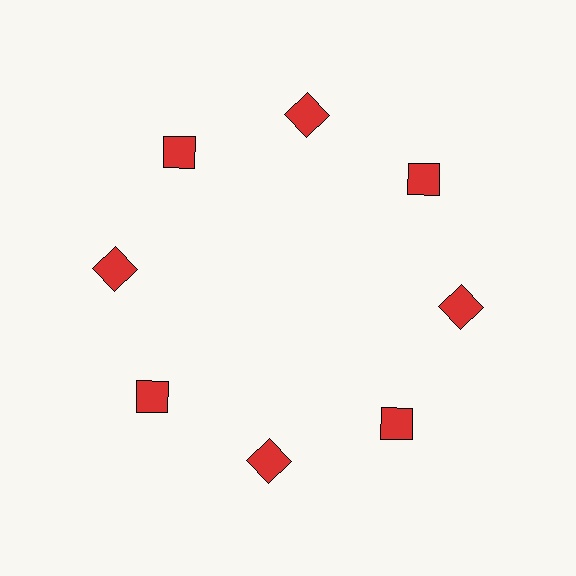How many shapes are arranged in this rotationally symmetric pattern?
There are 8 shapes, arranged in 8 groups of 1.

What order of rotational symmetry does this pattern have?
This pattern has 8-fold rotational symmetry.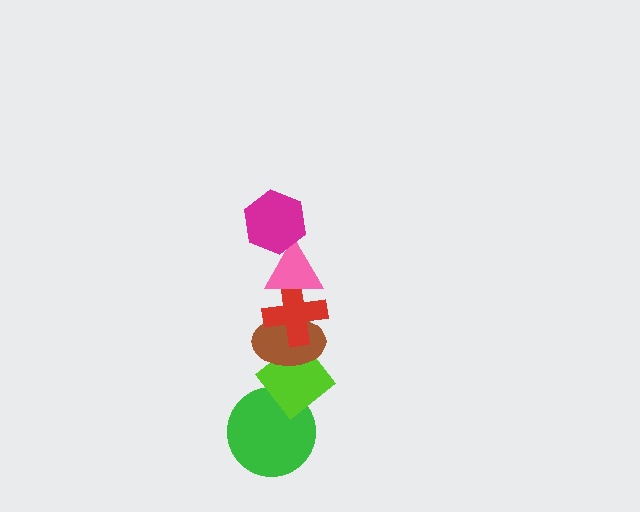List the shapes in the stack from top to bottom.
From top to bottom: the magenta hexagon, the pink triangle, the red cross, the brown ellipse, the lime diamond, the green circle.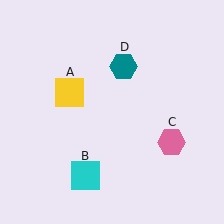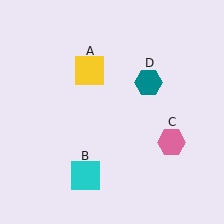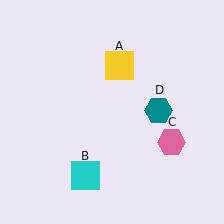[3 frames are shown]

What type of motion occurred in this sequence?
The yellow square (object A), teal hexagon (object D) rotated clockwise around the center of the scene.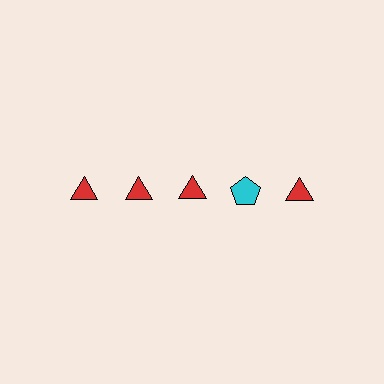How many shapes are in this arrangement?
There are 5 shapes arranged in a grid pattern.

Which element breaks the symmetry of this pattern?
The cyan pentagon in the top row, second from right column breaks the symmetry. All other shapes are red triangles.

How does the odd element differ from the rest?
It differs in both color (cyan instead of red) and shape (pentagon instead of triangle).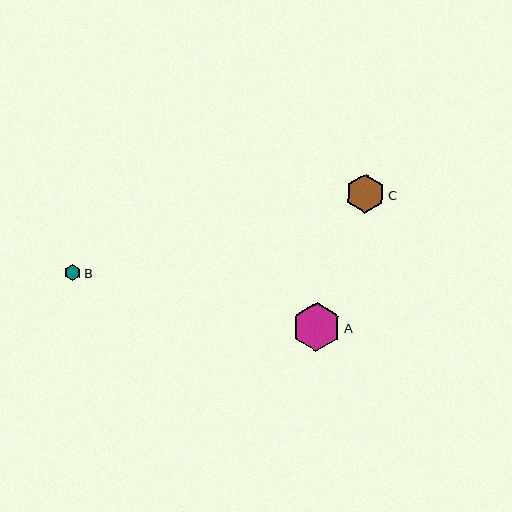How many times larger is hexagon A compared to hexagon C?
Hexagon A is approximately 1.2 times the size of hexagon C.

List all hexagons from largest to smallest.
From largest to smallest: A, C, B.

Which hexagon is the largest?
Hexagon A is the largest with a size of approximately 49 pixels.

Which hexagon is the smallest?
Hexagon B is the smallest with a size of approximately 17 pixels.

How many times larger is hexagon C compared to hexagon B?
Hexagon C is approximately 2.3 times the size of hexagon B.